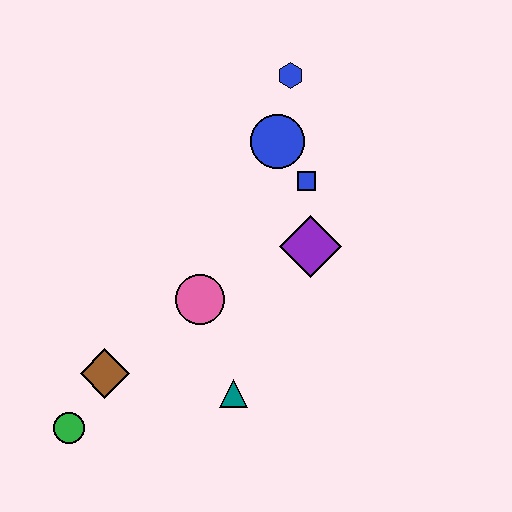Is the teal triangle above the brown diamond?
No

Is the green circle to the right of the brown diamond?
No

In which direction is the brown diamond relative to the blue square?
The brown diamond is to the left of the blue square.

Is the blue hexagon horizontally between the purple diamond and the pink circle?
Yes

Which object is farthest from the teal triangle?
The blue hexagon is farthest from the teal triangle.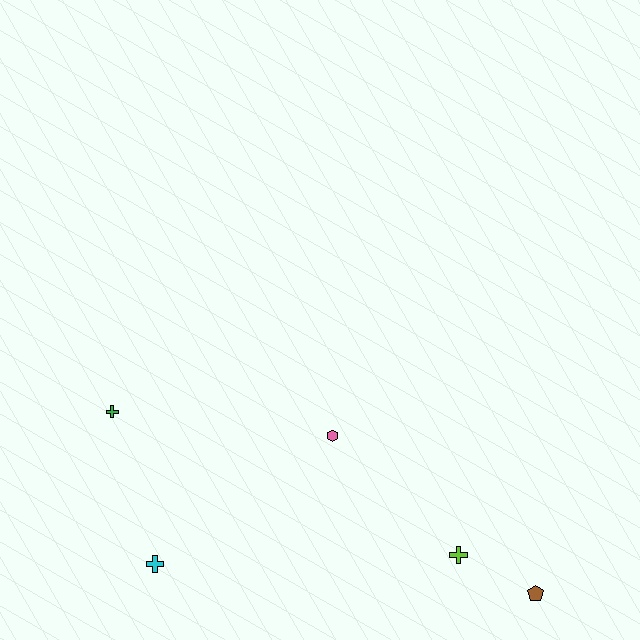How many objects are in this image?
There are 5 objects.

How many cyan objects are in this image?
There is 1 cyan object.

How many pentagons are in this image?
There is 1 pentagon.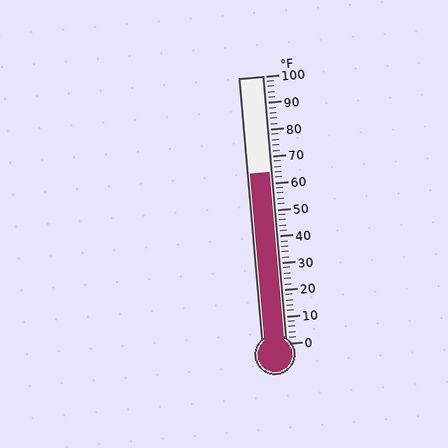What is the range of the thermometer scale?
The thermometer scale ranges from 0°F to 100°F.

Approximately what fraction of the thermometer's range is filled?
The thermometer is filled to approximately 65% of its range.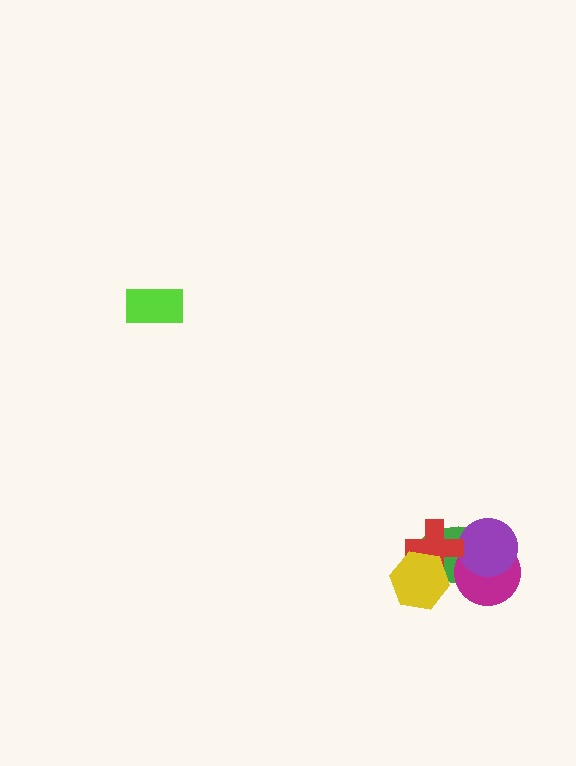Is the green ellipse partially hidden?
Yes, it is partially covered by another shape.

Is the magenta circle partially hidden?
Yes, it is partially covered by another shape.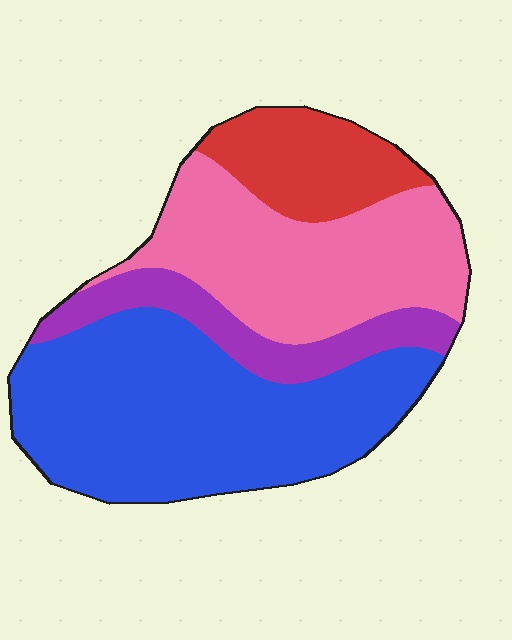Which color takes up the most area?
Blue, at roughly 45%.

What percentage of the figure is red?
Red takes up about one eighth (1/8) of the figure.